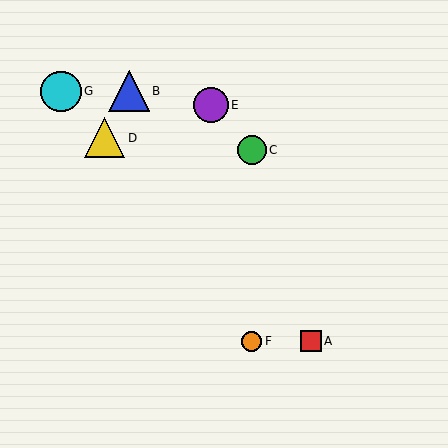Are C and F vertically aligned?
Yes, both are at x≈252.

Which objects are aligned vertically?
Objects C, F are aligned vertically.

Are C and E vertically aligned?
No, C is at x≈252 and E is at x≈211.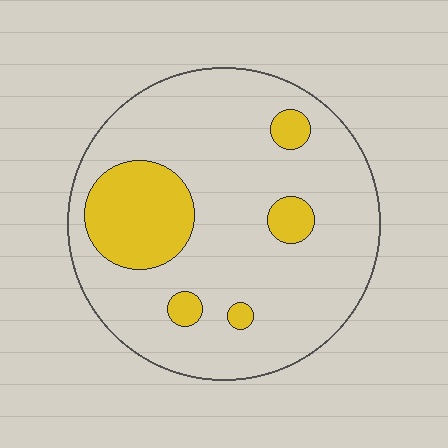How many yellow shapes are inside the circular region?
5.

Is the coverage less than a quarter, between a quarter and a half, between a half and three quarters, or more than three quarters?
Less than a quarter.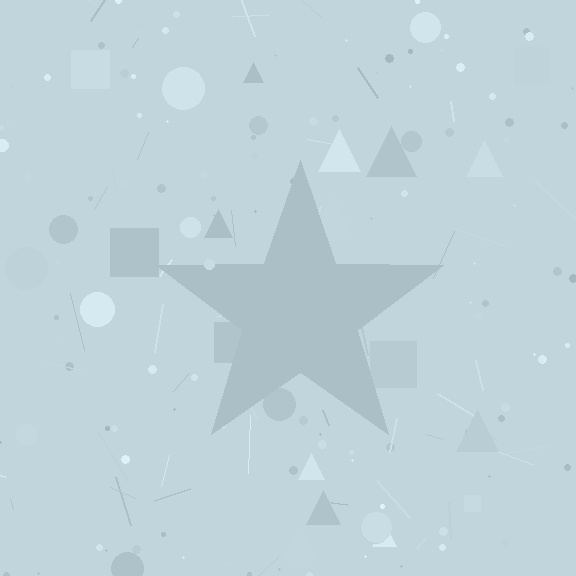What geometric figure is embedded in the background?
A star is embedded in the background.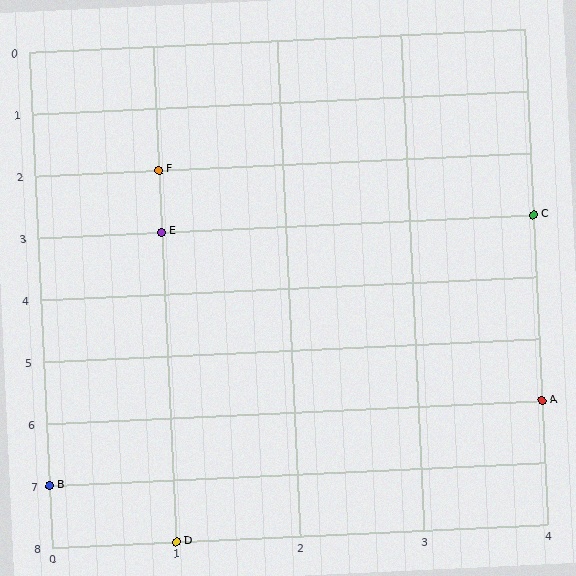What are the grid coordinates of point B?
Point B is at grid coordinates (0, 7).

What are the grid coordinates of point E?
Point E is at grid coordinates (1, 3).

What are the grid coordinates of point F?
Point F is at grid coordinates (1, 2).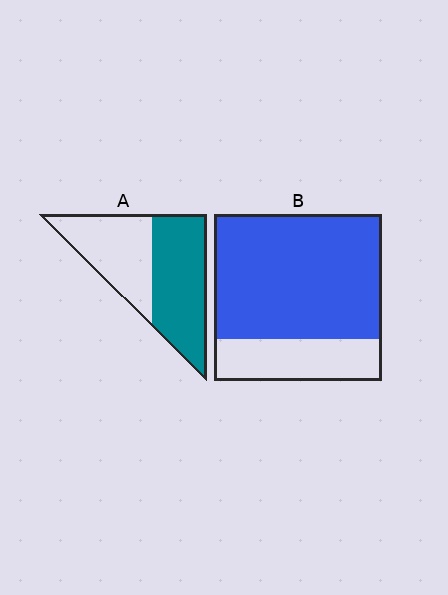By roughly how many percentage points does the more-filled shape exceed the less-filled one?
By roughly 20 percentage points (B over A).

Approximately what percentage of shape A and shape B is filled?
A is approximately 55% and B is approximately 75%.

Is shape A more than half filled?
Yes.